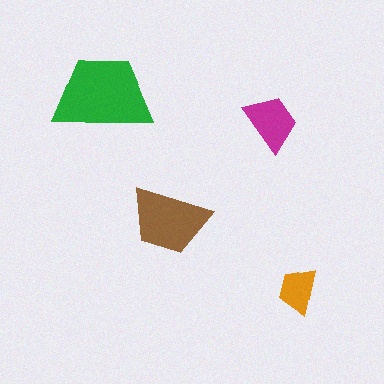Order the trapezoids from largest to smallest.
the green one, the brown one, the magenta one, the orange one.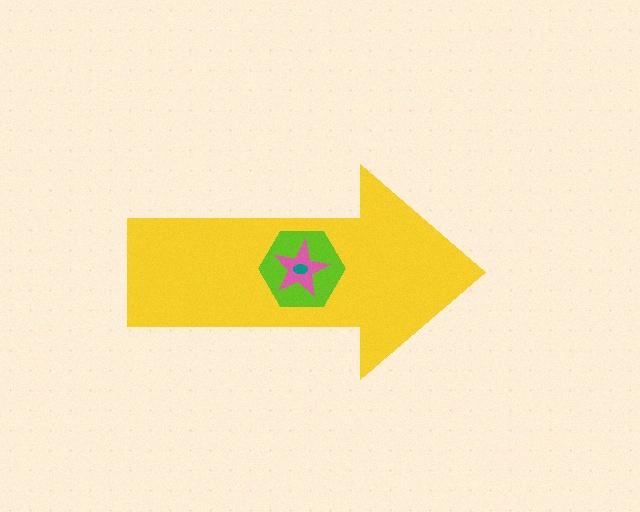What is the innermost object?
The teal ellipse.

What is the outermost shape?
The yellow arrow.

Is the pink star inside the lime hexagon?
Yes.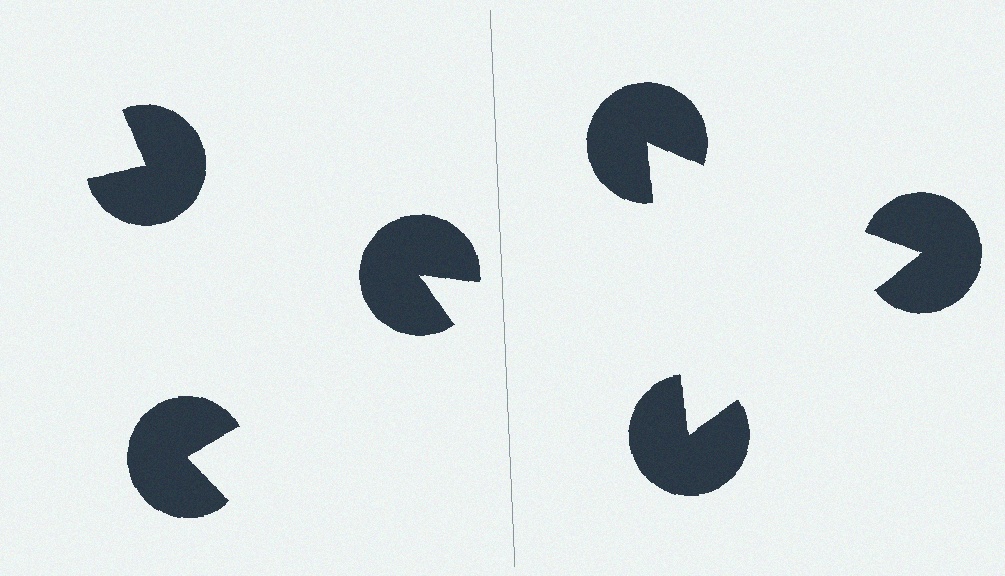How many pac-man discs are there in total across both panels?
6 — 3 on each side.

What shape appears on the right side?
An illusory triangle.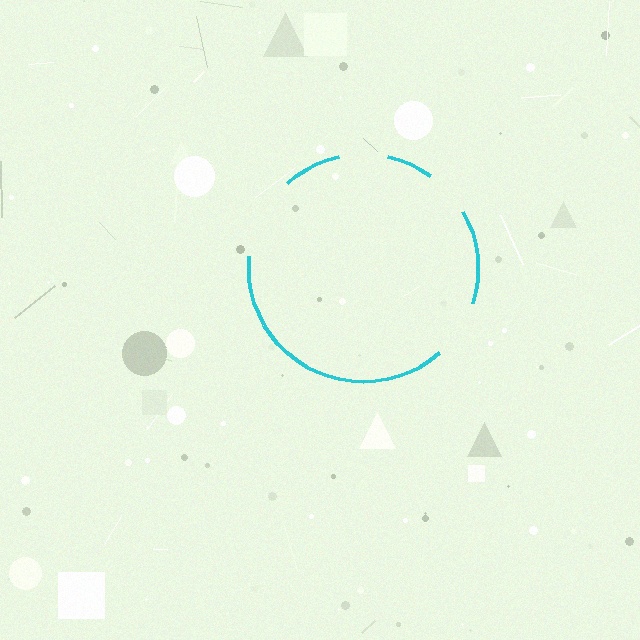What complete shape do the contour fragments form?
The contour fragments form a circle.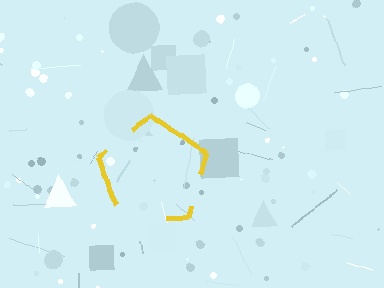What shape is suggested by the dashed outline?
The dashed outline suggests a pentagon.